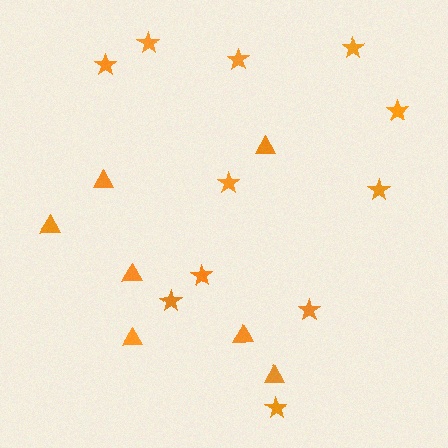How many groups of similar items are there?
There are 2 groups: one group of stars (11) and one group of triangles (7).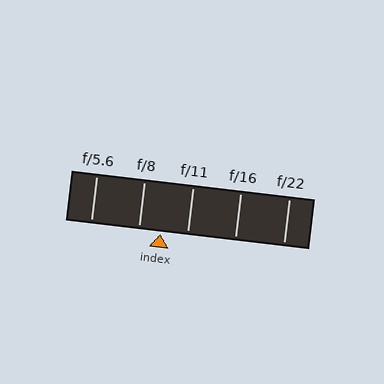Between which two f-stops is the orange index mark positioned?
The index mark is between f/8 and f/11.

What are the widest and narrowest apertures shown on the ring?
The widest aperture shown is f/5.6 and the narrowest is f/22.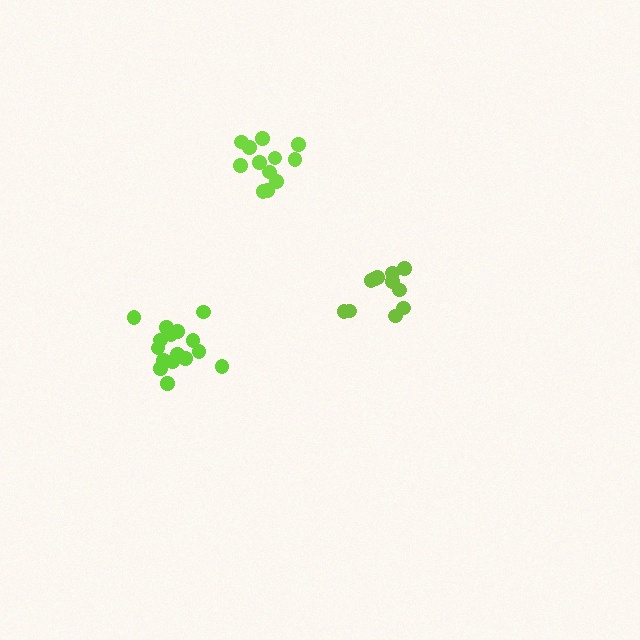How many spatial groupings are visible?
There are 3 spatial groupings.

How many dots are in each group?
Group 1: 11 dots, Group 2: 16 dots, Group 3: 12 dots (39 total).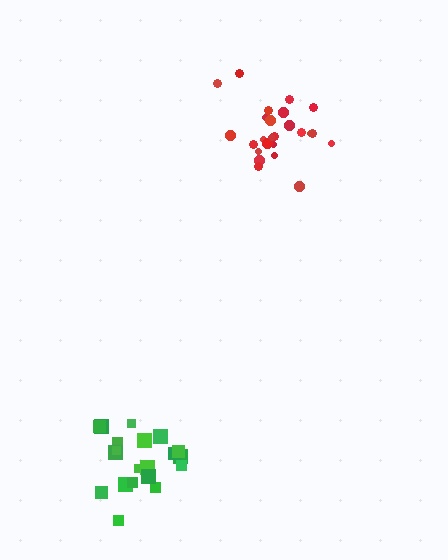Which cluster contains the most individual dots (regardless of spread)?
Red (25).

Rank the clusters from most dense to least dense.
red, green.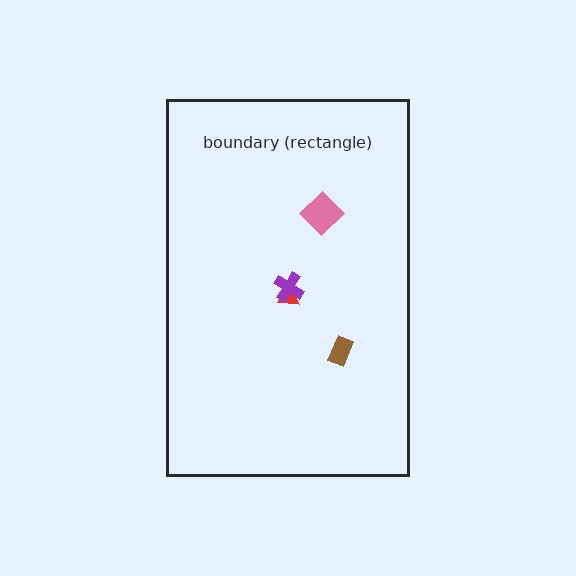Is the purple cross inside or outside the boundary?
Inside.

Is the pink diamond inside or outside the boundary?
Inside.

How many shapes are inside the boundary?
4 inside, 0 outside.